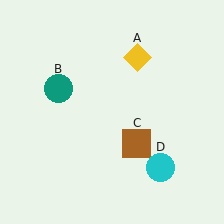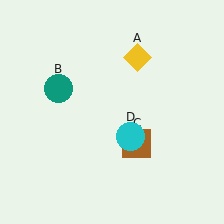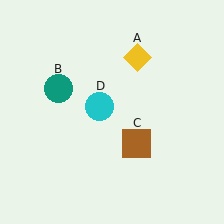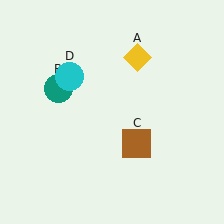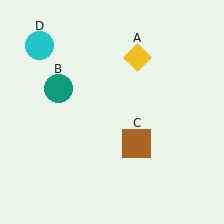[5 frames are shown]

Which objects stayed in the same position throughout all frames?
Yellow diamond (object A) and teal circle (object B) and brown square (object C) remained stationary.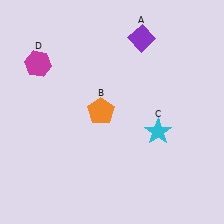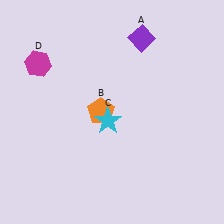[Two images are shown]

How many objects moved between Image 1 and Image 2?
1 object moved between the two images.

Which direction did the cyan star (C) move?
The cyan star (C) moved left.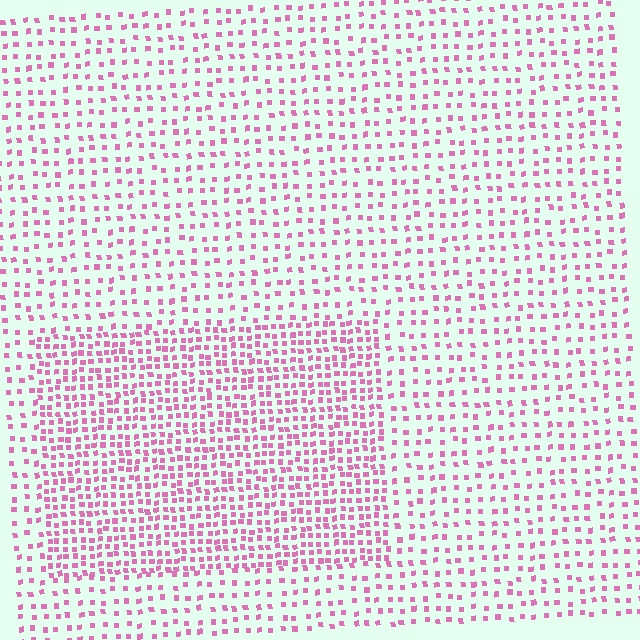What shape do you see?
I see a rectangle.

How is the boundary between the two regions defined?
The boundary is defined by a change in element density (approximately 2.0x ratio). All elements are the same color, size, and shape.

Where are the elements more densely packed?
The elements are more densely packed inside the rectangle boundary.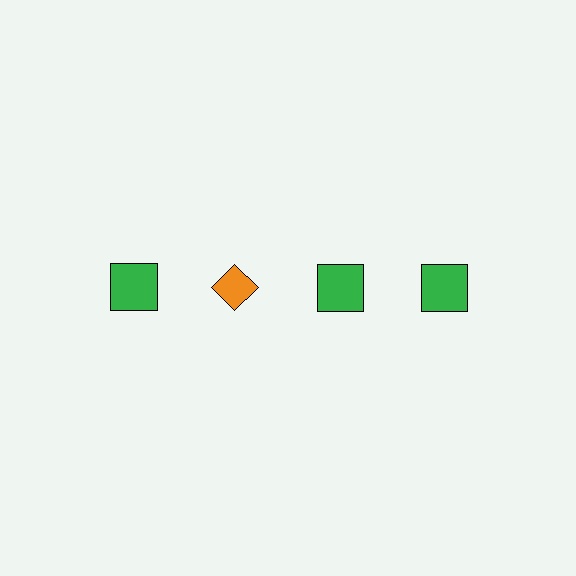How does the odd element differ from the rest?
It differs in both color (orange instead of green) and shape (diamond instead of square).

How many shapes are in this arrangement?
There are 4 shapes arranged in a grid pattern.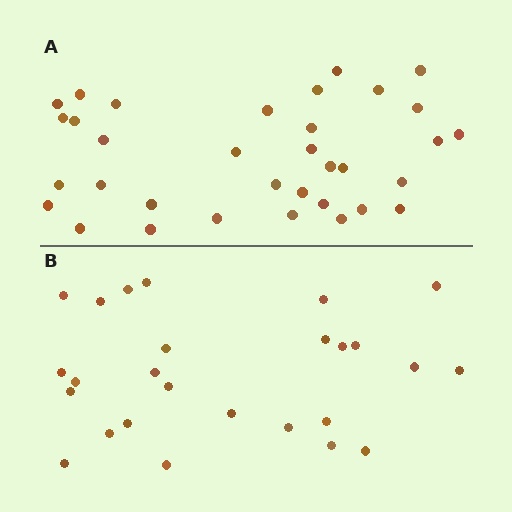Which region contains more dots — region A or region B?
Region A (the top region) has more dots.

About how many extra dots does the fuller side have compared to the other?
Region A has roughly 8 or so more dots than region B.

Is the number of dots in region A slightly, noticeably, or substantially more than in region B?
Region A has noticeably more, but not dramatically so. The ratio is roughly 1.3 to 1.